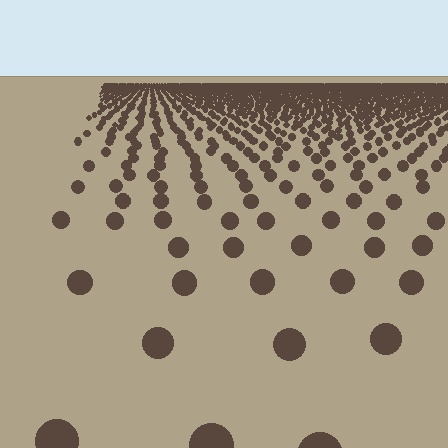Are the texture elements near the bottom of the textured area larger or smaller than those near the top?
Larger. Near the bottom, elements are closer to the viewer and appear at a bigger on-screen size.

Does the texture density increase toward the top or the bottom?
Density increases toward the top.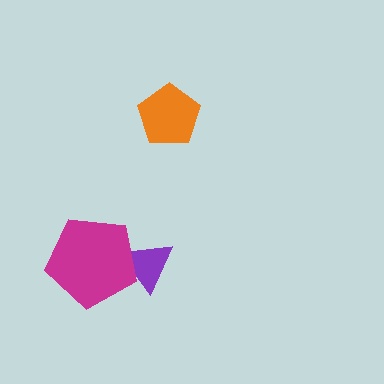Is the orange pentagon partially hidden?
No, no other shape covers it.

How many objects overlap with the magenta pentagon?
1 object overlaps with the magenta pentagon.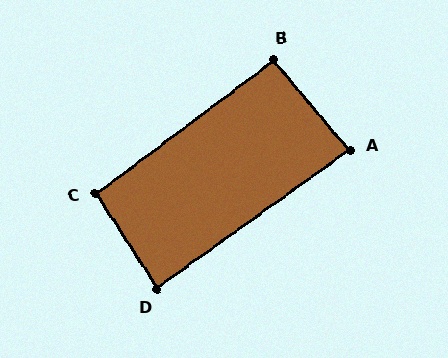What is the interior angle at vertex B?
Approximately 93 degrees (approximately right).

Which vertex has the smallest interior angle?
A, at approximately 85 degrees.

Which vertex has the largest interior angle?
C, at approximately 95 degrees.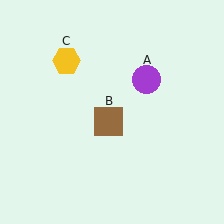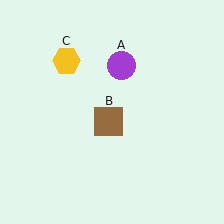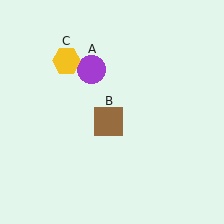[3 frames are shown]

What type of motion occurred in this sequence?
The purple circle (object A) rotated counterclockwise around the center of the scene.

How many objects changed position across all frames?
1 object changed position: purple circle (object A).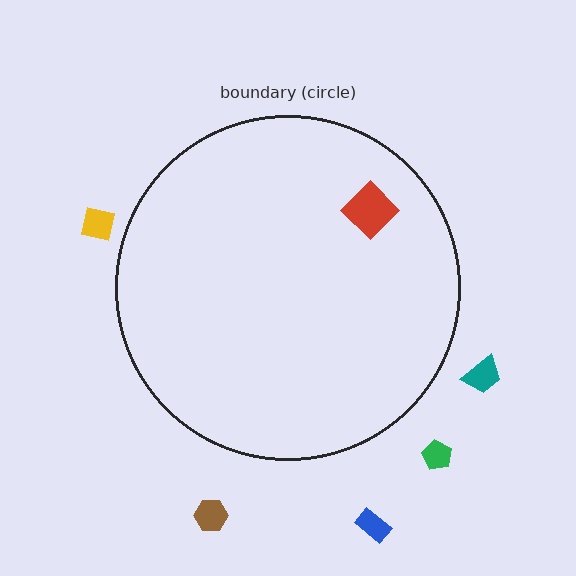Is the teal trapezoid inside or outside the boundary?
Outside.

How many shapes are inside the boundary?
1 inside, 5 outside.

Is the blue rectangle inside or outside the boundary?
Outside.